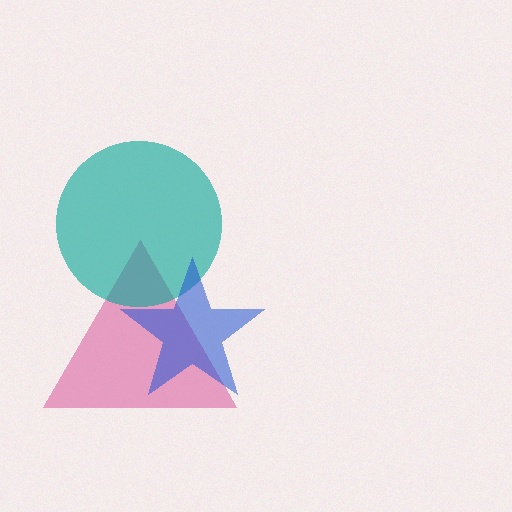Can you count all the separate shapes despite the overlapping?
Yes, there are 3 separate shapes.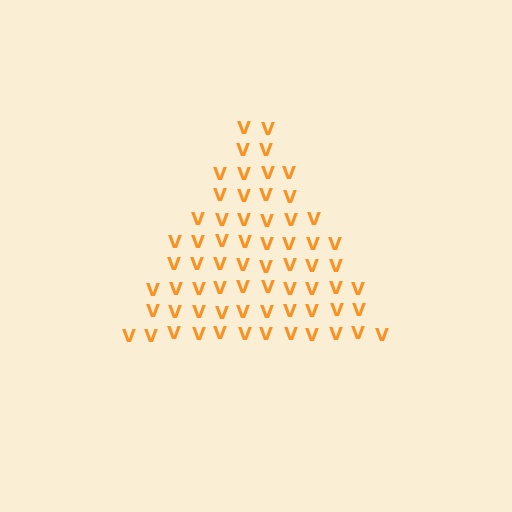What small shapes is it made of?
It is made of small letter V's.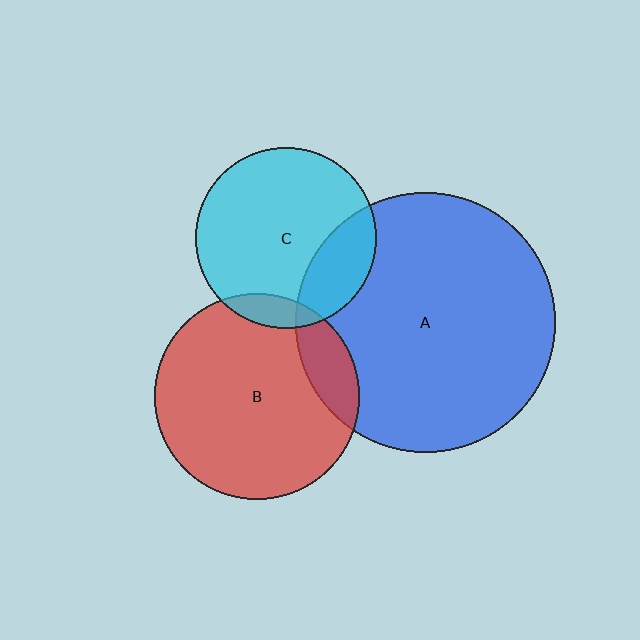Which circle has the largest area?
Circle A (blue).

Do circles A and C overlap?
Yes.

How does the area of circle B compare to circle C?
Approximately 1.3 times.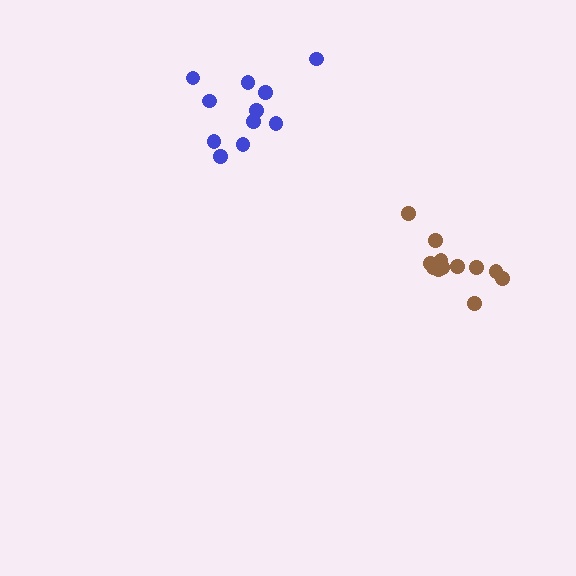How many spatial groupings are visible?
There are 2 spatial groupings.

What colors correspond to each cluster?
The clusters are colored: brown, blue.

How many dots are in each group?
Group 1: 12 dots, Group 2: 11 dots (23 total).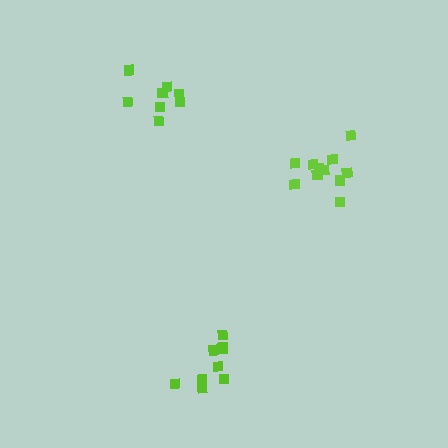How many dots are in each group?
Group 1: 9 dots, Group 2: 11 dots, Group 3: 8 dots (28 total).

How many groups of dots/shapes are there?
There are 3 groups.